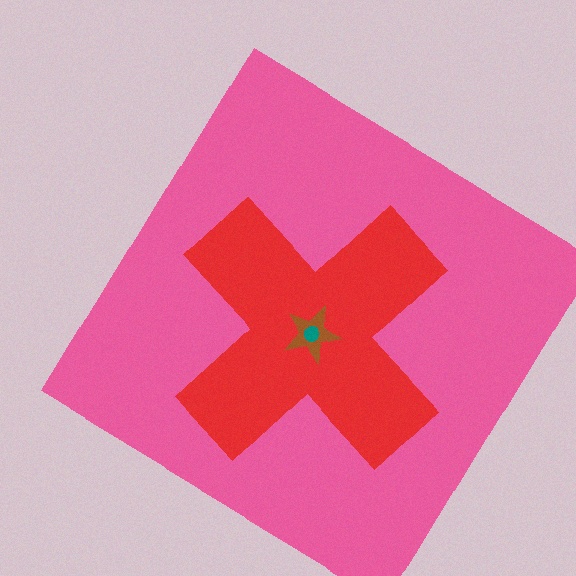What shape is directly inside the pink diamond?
The red cross.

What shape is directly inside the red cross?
The brown star.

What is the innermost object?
The teal circle.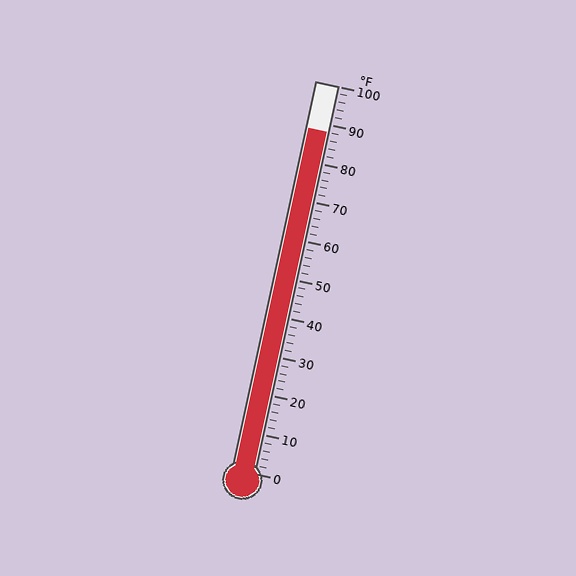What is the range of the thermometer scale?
The thermometer scale ranges from 0°F to 100°F.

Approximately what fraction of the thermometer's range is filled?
The thermometer is filled to approximately 90% of its range.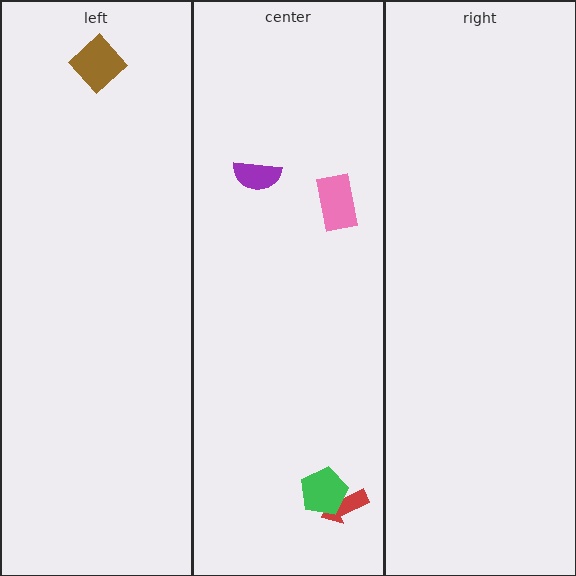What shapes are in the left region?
The brown diamond.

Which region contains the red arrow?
The center region.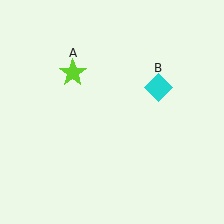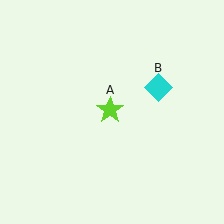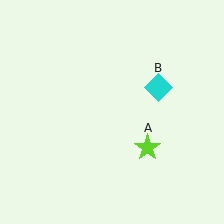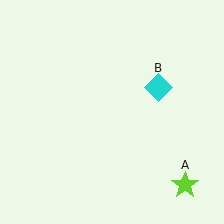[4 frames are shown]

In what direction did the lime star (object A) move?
The lime star (object A) moved down and to the right.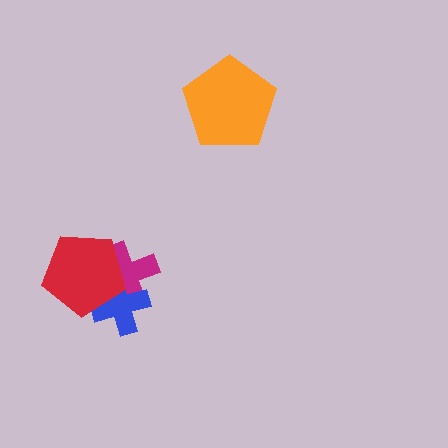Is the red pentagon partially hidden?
No, no other shape covers it.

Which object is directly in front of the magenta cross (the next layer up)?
The blue cross is directly in front of the magenta cross.